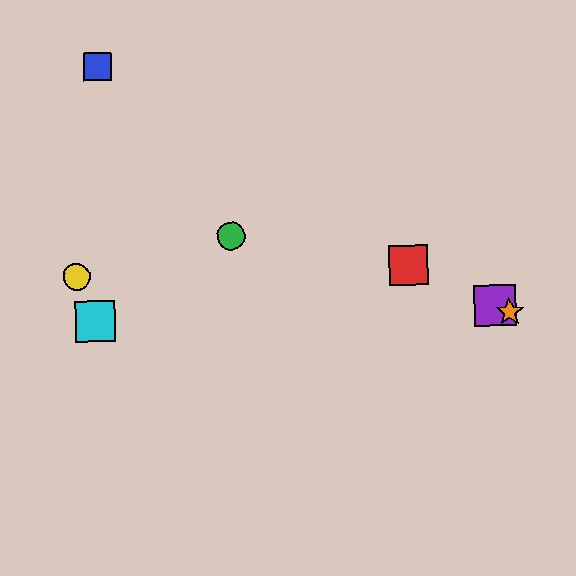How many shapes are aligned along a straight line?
3 shapes (the red square, the purple square, the orange star) are aligned along a straight line.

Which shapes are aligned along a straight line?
The red square, the purple square, the orange star are aligned along a straight line.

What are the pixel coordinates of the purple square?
The purple square is at (495, 305).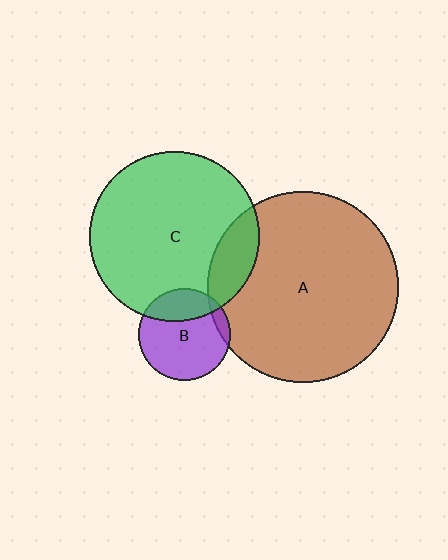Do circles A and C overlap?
Yes.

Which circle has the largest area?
Circle A (brown).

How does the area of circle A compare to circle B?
Approximately 4.3 times.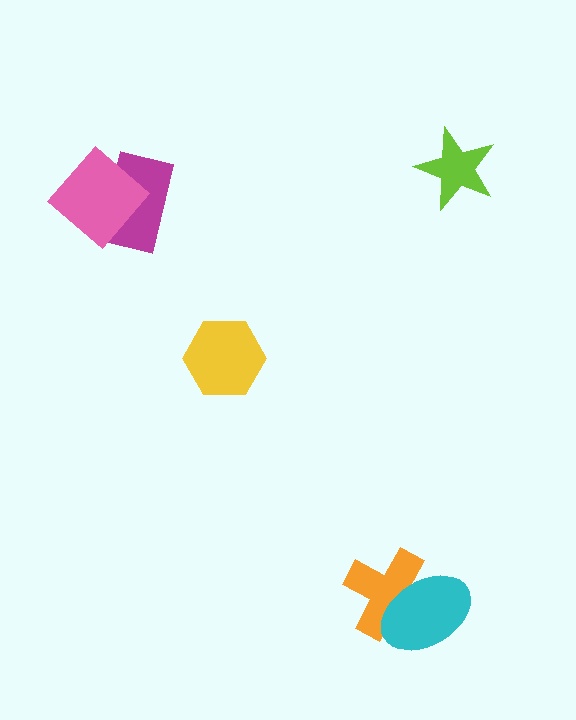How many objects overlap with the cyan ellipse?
1 object overlaps with the cyan ellipse.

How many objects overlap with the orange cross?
1 object overlaps with the orange cross.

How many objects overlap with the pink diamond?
1 object overlaps with the pink diamond.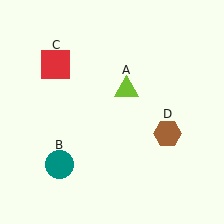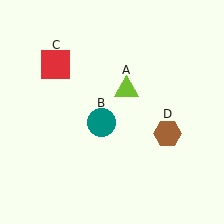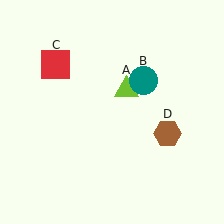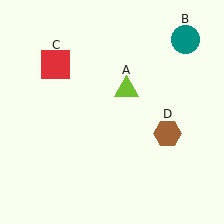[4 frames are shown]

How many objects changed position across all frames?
1 object changed position: teal circle (object B).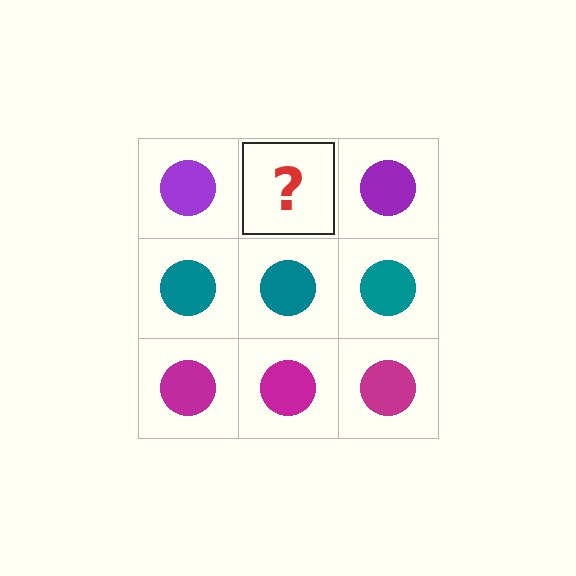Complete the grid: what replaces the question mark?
The question mark should be replaced with a purple circle.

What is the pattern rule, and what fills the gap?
The rule is that each row has a consistent color. The gap should be filled with a purple circle.